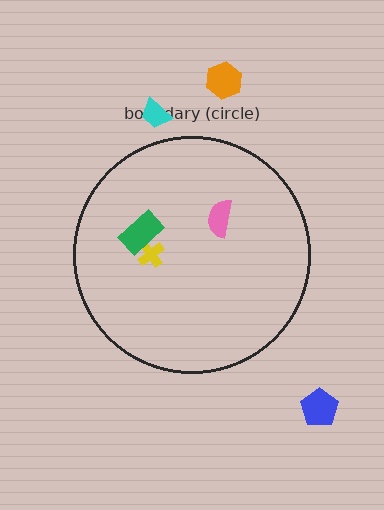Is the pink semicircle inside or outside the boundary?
Inside.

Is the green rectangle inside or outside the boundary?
Inside.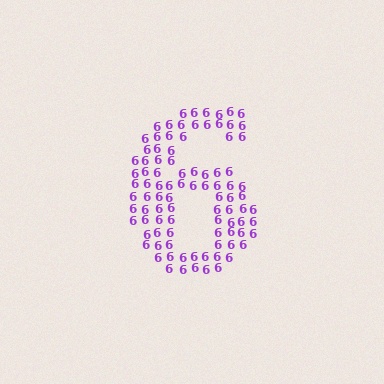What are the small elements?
The small elements are digit 6's.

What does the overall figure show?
The overall figure shows the digit 6.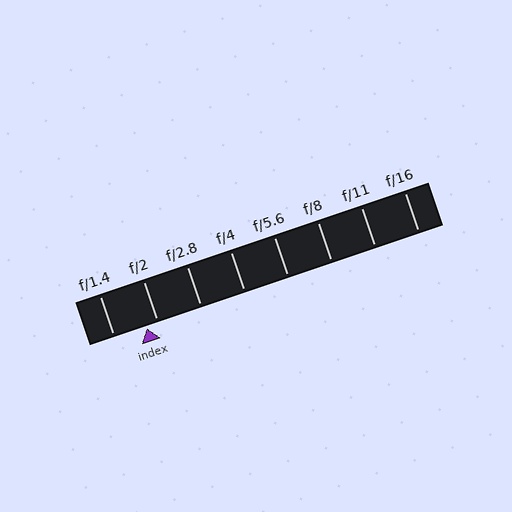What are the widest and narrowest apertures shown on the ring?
The widest aperture shown is f/1.4 and the narrowest is f/16.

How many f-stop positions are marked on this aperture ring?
There are 8 f-stop positions marked.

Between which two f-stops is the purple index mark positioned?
The index mark is between f/1.4 and f/2.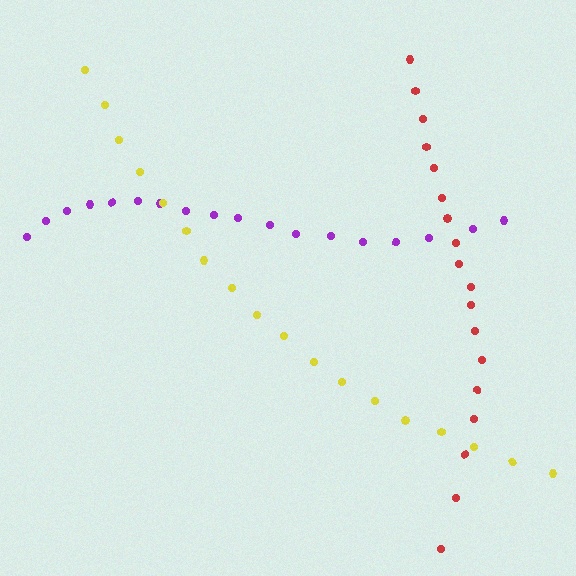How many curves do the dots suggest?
There are 3 distinct paths.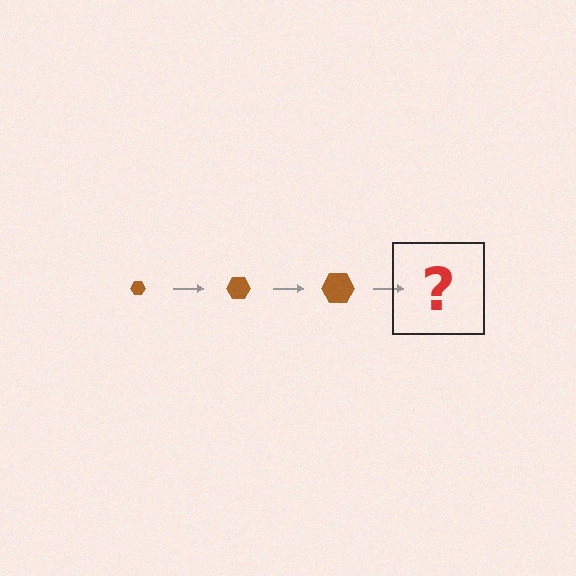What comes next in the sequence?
The next element should be a brown hexagon, larger than the previous one.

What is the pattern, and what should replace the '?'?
The pattern is that the hexagon gets progressively larger each step. The '?' should be a brown hexagon, larger than the previous one.